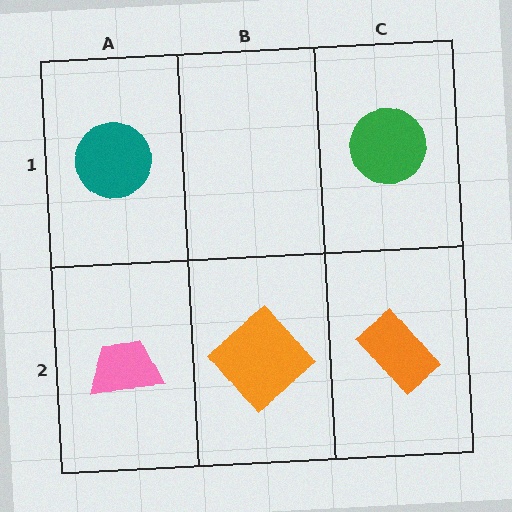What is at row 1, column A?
A teal circle.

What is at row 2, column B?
An orange diamond.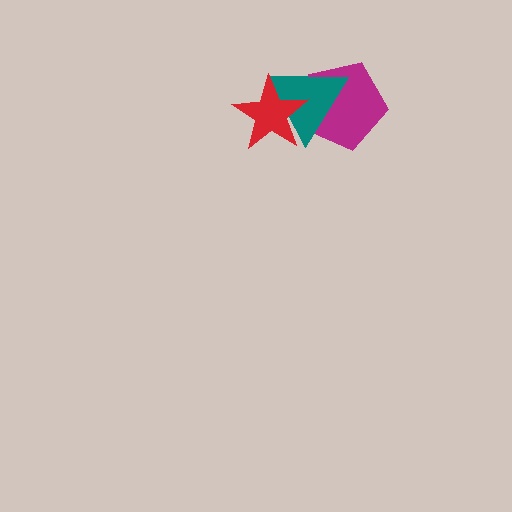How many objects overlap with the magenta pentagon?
2 objects overlap with the magenta pentagon.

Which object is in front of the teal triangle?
The red star is in front of the teal triangle.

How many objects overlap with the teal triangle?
2 objects overlap with the teal triangle.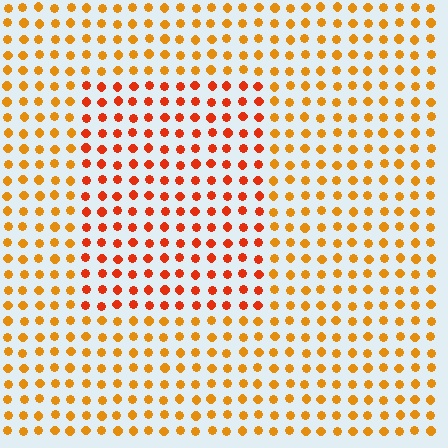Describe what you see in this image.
The image is filled with small orange elements in a uniform arrangement. A rectangle-shaped region is visible where the elements are tinted to a slightly different hue, forming a subtle color boundary.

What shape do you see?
I see a rectangle.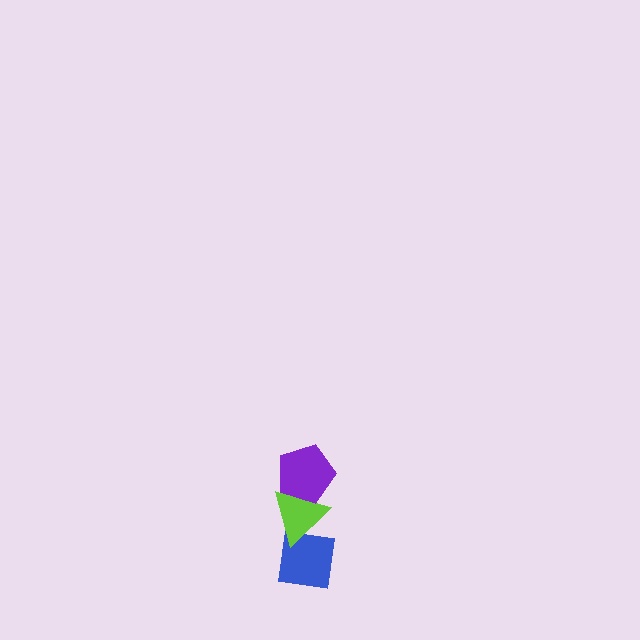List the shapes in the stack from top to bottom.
From top to bottom: the purple pentagon, the lime triangle, the blue square.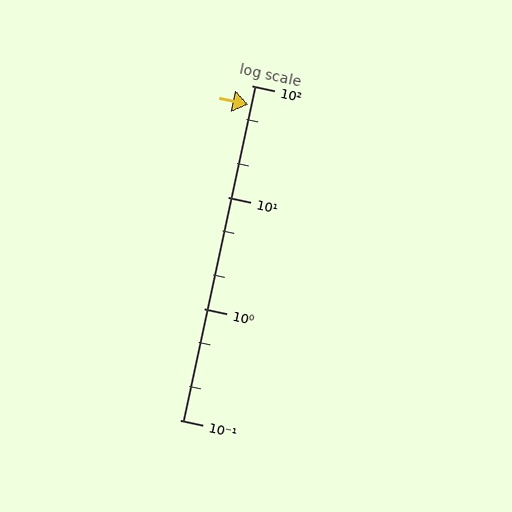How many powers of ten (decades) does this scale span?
The scale spans 3 decades, from 0.1 to 100.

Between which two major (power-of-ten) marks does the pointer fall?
The pointer is between 10 and 100.